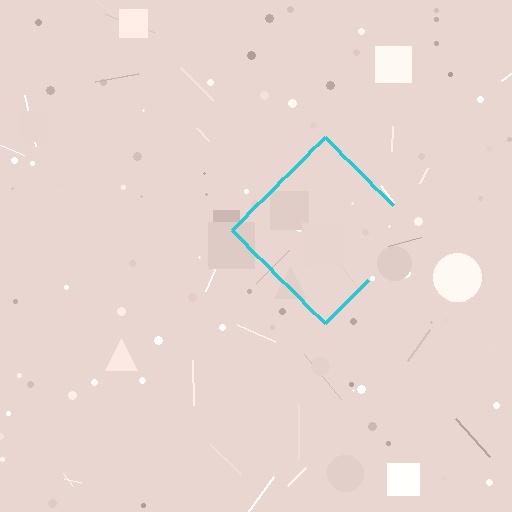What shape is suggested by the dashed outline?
The dashed outline suggests a diamond.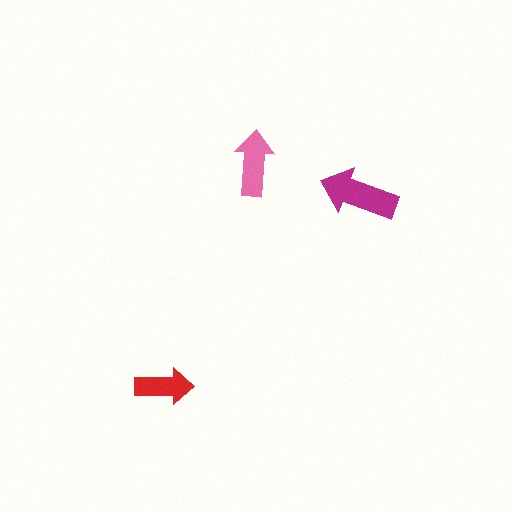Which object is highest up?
The pink arrow is topmost.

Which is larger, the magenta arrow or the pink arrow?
The magenta one.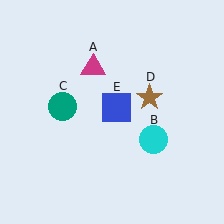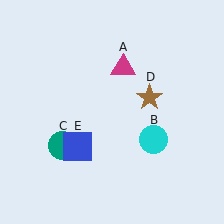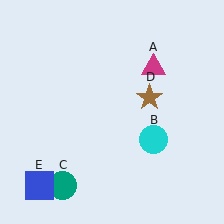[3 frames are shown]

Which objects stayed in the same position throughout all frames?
Cyan circle (object B) and brown star (object D) remained stationary.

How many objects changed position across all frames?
3 objects changed position: magenta triangle (object A), teal circle (object C), blue square (object E).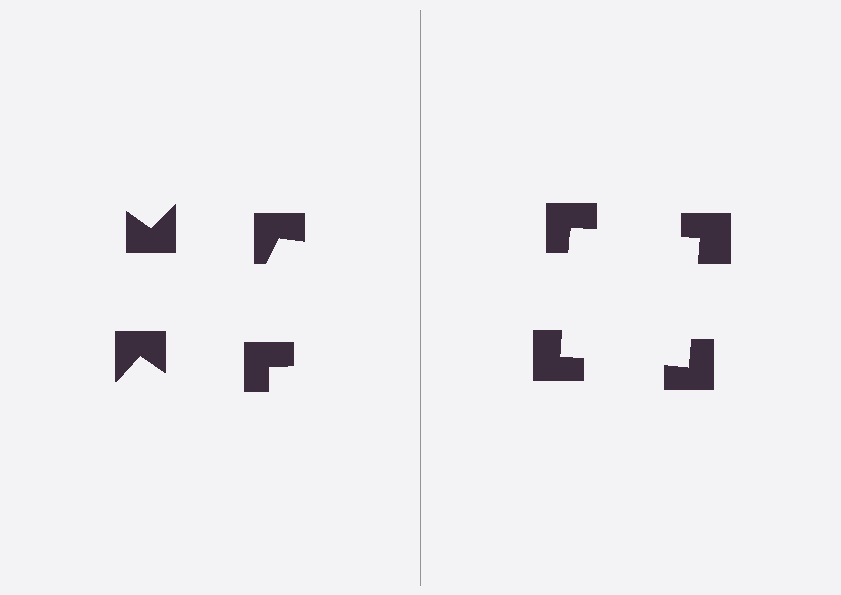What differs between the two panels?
The notched squares are positioned identically on both sides; only the wedge orientations differ. On the right they align to a square; on the left they are misaligned.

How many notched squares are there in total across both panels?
8 — 4 on each side.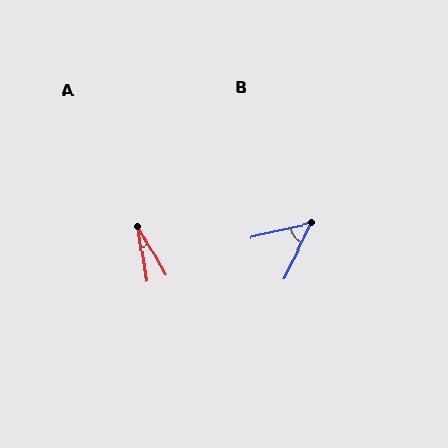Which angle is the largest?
B, at approximately 50 degrees.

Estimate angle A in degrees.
Approximately 21 degrees.